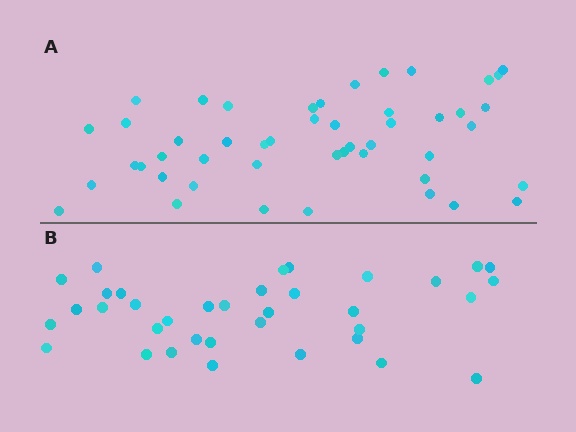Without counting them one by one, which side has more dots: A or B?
Region A (the top region) has more dots.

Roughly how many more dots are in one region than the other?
Region A has roughly 12 or so more dots than region B.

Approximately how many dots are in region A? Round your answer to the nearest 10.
About 50 dots. (The exact count is 48, which rounds to 50.)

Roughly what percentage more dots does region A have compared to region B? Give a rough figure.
About 35% more.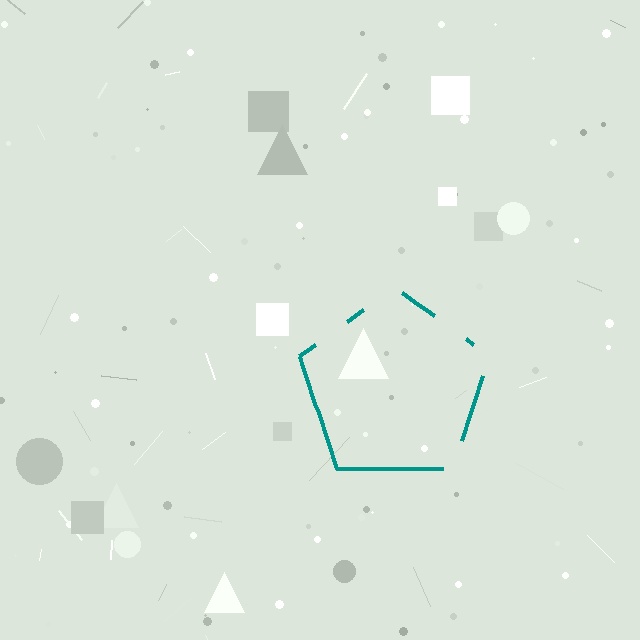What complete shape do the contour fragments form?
The contour fragments form a pentagon.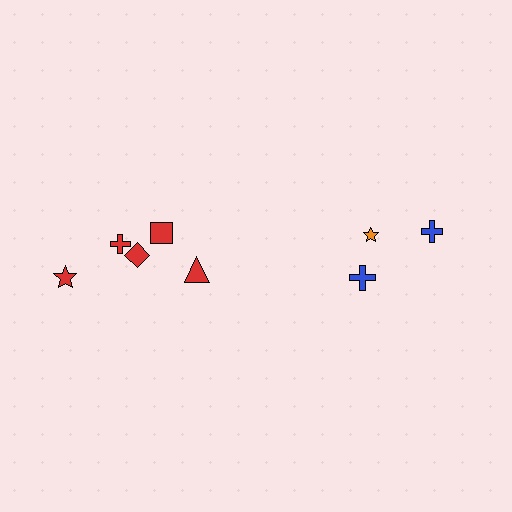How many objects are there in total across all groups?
There are 8 objects.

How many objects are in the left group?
There are 5 objects.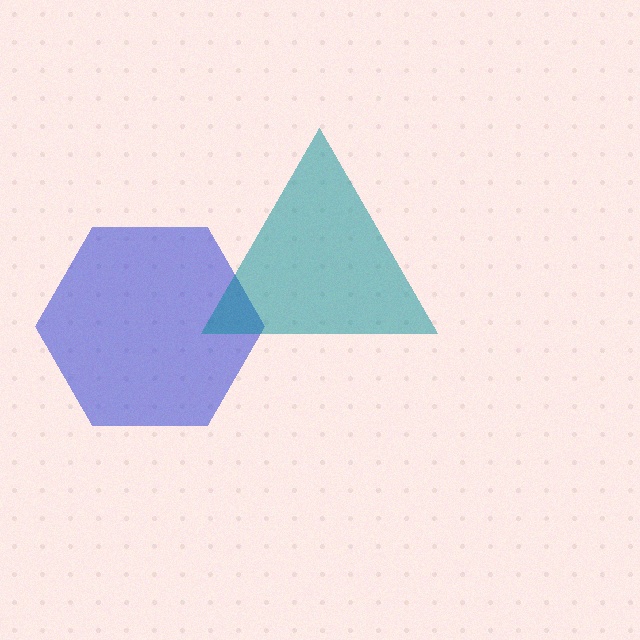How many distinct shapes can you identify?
There are 2 distinct shapes: a blue hexagon, a teal triangle.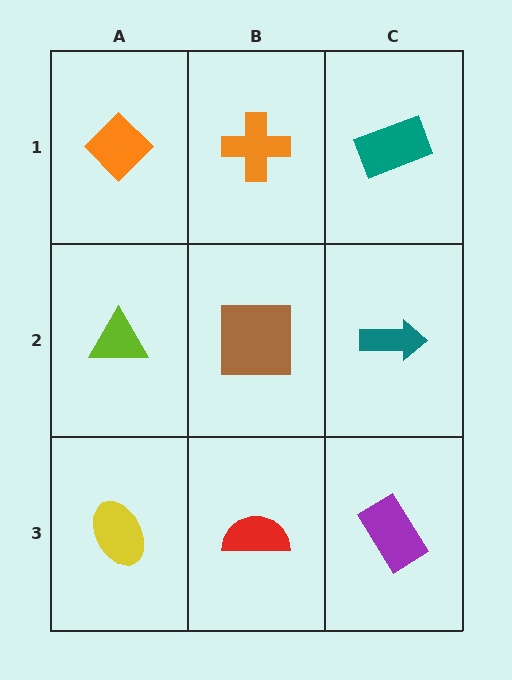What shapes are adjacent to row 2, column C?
A teal rectangle (row 1, column C), a purple rectangle (row 3, column C), a brown square (row 2, column B).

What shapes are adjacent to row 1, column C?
A teal arrow (row 2, column C), an orange cross (row 1, column B).